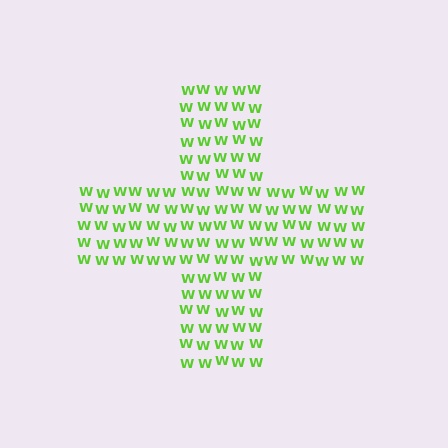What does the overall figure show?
The overall figure shows a cross.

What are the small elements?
The small elements are letter W's.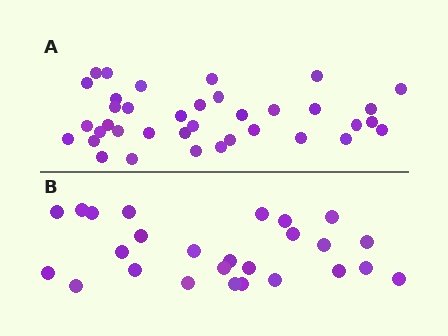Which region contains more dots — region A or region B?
Region A (the top region) has more dots.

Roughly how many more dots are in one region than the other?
Region A has roughly 12 or so more dots than region B.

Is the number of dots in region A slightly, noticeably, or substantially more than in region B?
Region A has noticeably more, but not dramatically so. The ratio is roughly 1.4 to 1.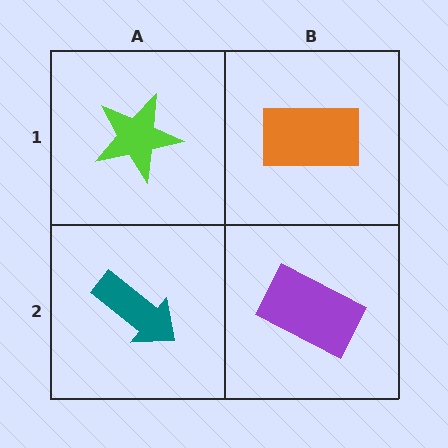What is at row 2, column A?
A teal arrow.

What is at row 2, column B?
A purple rectangle.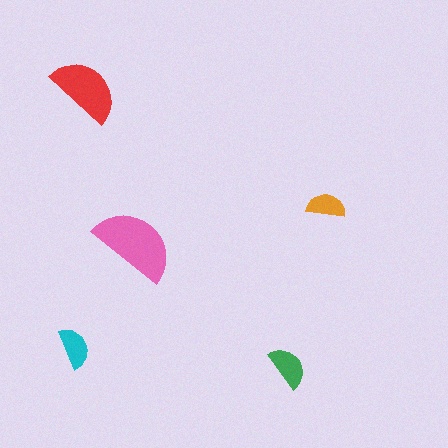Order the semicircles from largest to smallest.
the pink one, the red one, the green one, the cyan one, the orange one.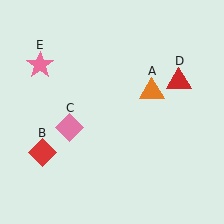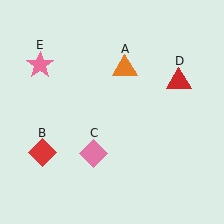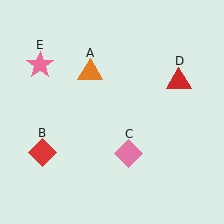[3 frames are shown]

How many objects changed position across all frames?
2 objects changed position: orange triangle (object A), pink diamond (object C).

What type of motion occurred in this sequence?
The orange triangle (object A), pink diamond (object C) rotated counterclockwise around the center of the scene.